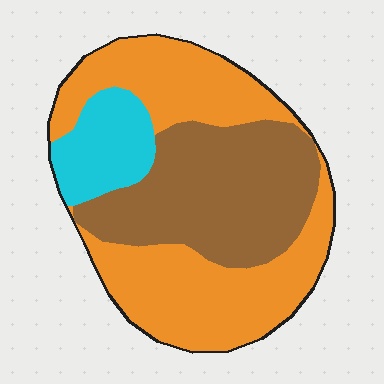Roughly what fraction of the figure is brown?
Brown takes up about three eighths (3/8) of the figure.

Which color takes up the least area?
Cyan, at roughly 15%.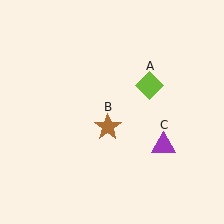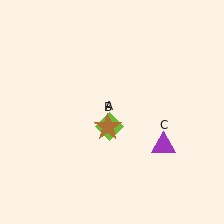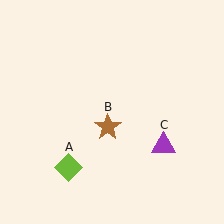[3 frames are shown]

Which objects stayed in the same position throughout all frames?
Brown star (object B) and purple triangle (object C) remained stationary.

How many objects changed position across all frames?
1 object changed position: lime diamond (object A).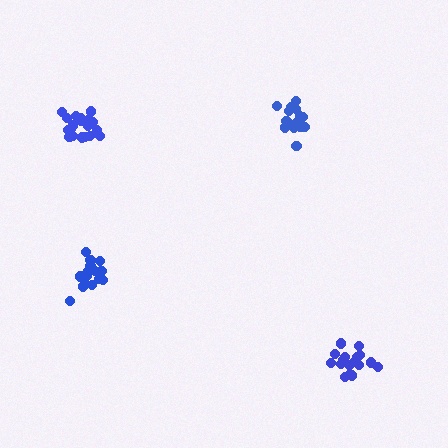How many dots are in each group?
Group 1: 20 dots, Group 2: 17 dots, Group 3: 17 dots, Group 4: 20 dots (74 total).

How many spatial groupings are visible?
There are 4 spatial groupings.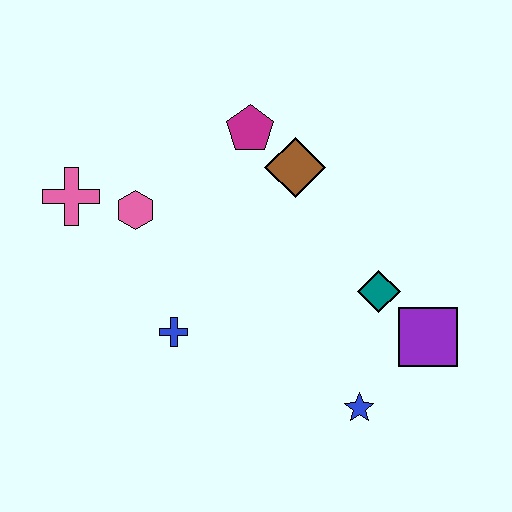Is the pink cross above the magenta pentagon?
No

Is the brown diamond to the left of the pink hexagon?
No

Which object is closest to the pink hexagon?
The pink cross is closest to the pink hexagon.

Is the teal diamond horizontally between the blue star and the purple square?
Yes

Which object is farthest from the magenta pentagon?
The blue star is farthest from the magenta pentagon.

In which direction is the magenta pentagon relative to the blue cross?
The magenta pentagon is above the blue cross.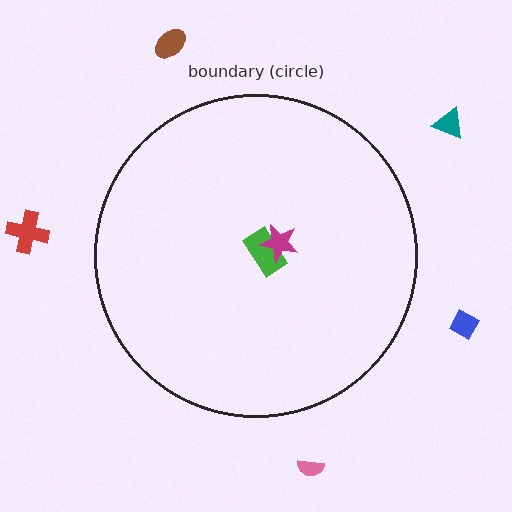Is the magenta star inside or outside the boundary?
Inside.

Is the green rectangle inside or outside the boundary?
Inside.